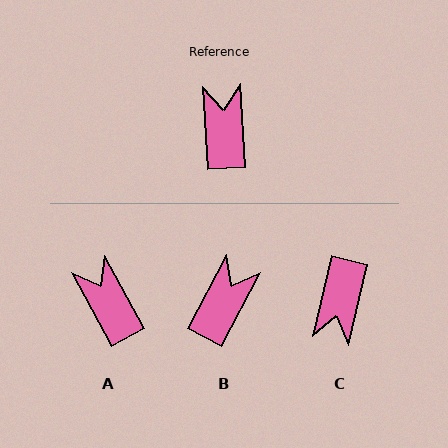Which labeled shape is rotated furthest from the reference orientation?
C, about 164 degrees away.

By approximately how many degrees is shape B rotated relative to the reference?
Approximately 31 degrees clockwise.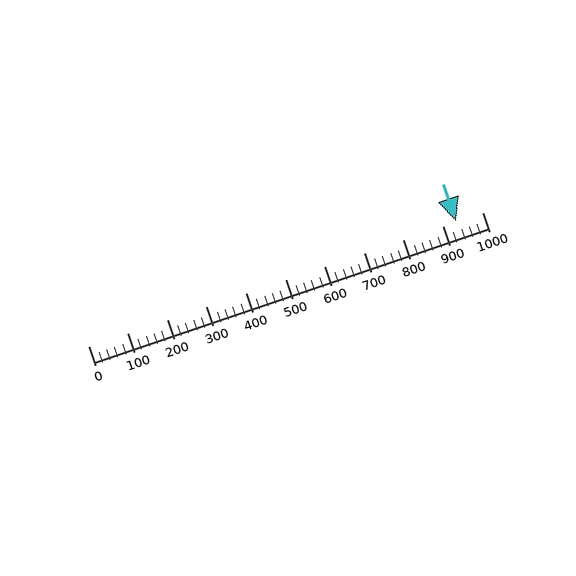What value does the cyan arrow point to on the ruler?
The cyan arrow points to approximately 933.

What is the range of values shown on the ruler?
The ruler shows values from 0 to 1000.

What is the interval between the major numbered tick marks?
The major tick marks are spaced 100 units apart.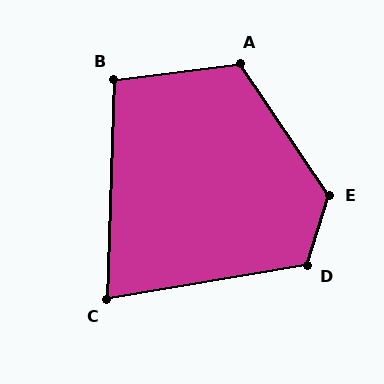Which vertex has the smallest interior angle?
C, at approximately 79 degrees.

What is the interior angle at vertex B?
Approximately 99 degrees (obtuse).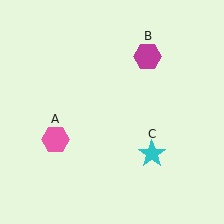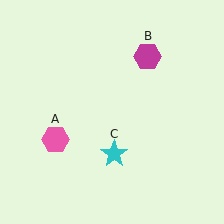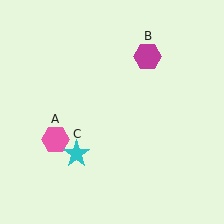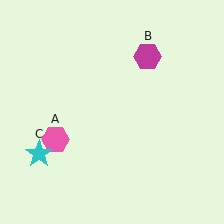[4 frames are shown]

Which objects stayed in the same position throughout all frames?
Pink hexagon (object A) and magenta hexagon (object B) remained stationary.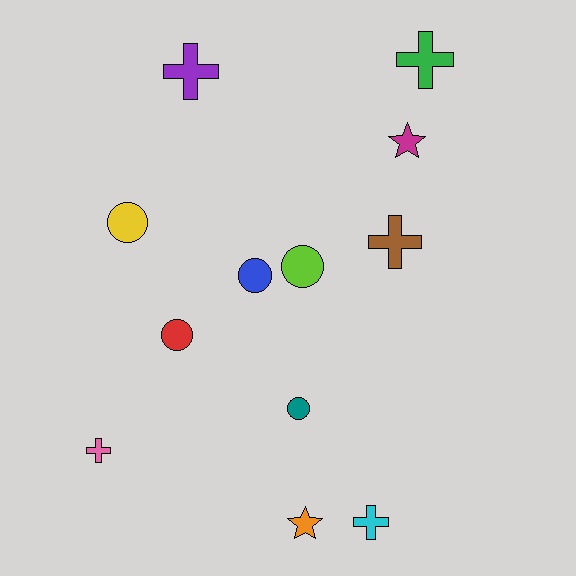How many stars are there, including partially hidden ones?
There are 2 stars.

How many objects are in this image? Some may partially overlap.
There are 12 objects.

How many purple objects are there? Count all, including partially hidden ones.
There is 1 purple object.